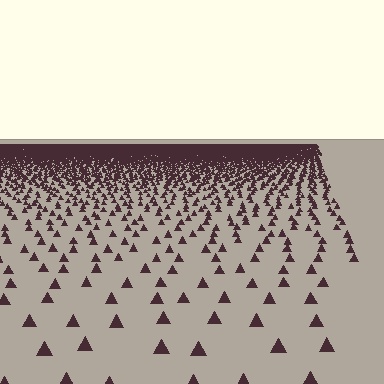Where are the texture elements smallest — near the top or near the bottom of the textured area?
Near the top.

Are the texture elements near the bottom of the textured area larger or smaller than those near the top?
Larger. Near the bottom, elements are closer to the viewer and appear at a bigger on-screen size.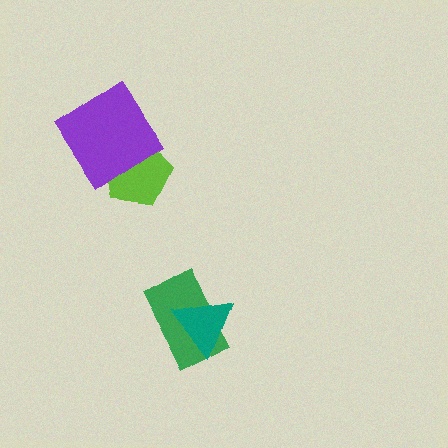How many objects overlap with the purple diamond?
1 object overlaps with the purple diamond.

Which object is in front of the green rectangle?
The teal triangle is in front of the green rectangle.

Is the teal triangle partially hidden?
No, no other shape covers it.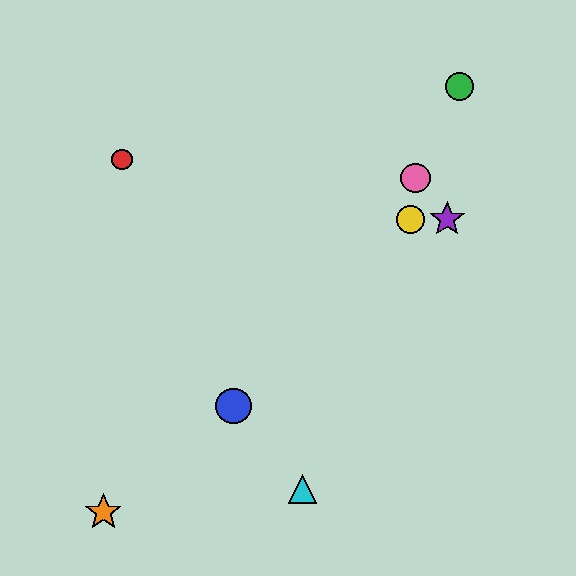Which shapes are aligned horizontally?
The yellow circle, the purple star are aligned horizontally.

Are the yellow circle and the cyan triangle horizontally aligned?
No, the yellow circle is at y≈219 and the cyan triangle is at y≈489.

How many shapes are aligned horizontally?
2 shapes (the yellow circle, the purple star) are aligned horizontally.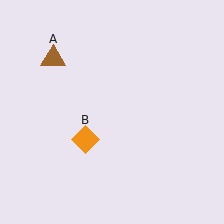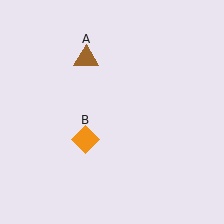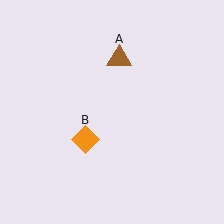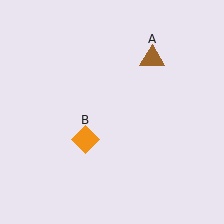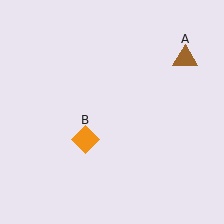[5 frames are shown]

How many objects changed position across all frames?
1 object changed position: brown triangle (object A).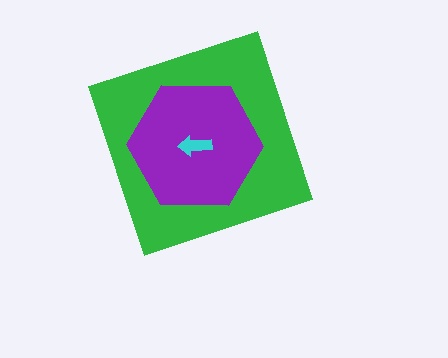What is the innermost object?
The cyan arrow.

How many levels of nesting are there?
3.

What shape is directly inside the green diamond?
The purple hexagon.